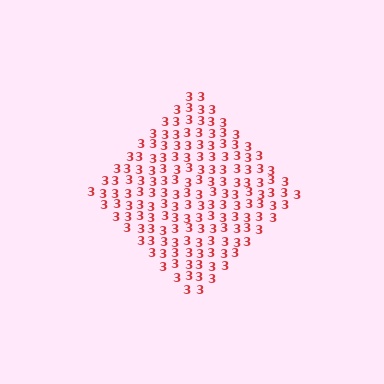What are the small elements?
The small elements are digit 3's.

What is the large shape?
The large shape is a diamond.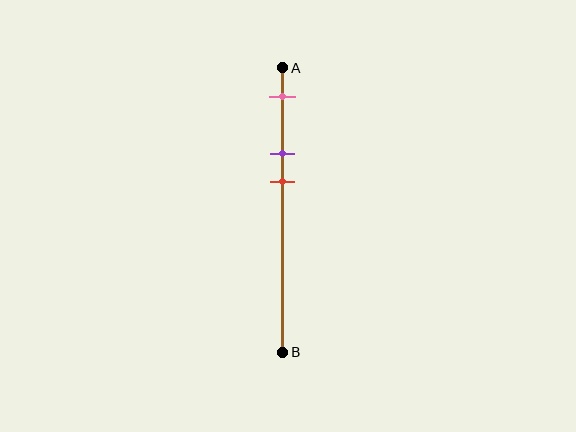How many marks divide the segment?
There are 3 marks dividing the segment.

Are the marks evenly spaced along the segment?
Yes, the marks are approximately evenly spaced.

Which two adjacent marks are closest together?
The purple and red marks are the closest adjacent pair.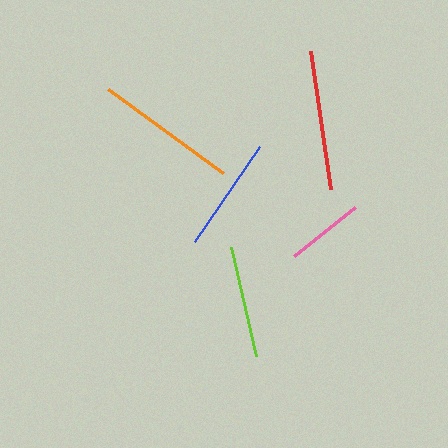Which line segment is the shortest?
The pink line is the shortest at approximately 78 pixels.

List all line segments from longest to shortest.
From longest to shortest: orange, red, blue, lime, pink.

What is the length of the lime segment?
The lime segment is approximately 112 pixels long.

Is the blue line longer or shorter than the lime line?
The blue line is longer than the lime line.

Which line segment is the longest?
The orange line is the longest at approximately 142 pixels.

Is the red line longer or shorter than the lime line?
The red line is longer than the lime line.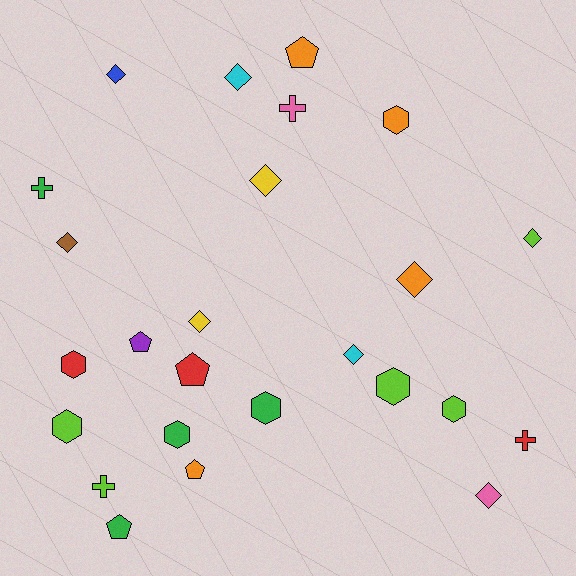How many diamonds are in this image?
There are 9 diamonds.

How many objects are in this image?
There are 25 objects.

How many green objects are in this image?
There are 4 green objects.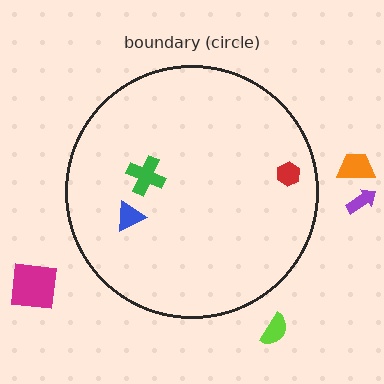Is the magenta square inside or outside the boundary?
Outside.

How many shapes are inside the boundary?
3 inside, 4 outside.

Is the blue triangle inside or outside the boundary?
Inside.